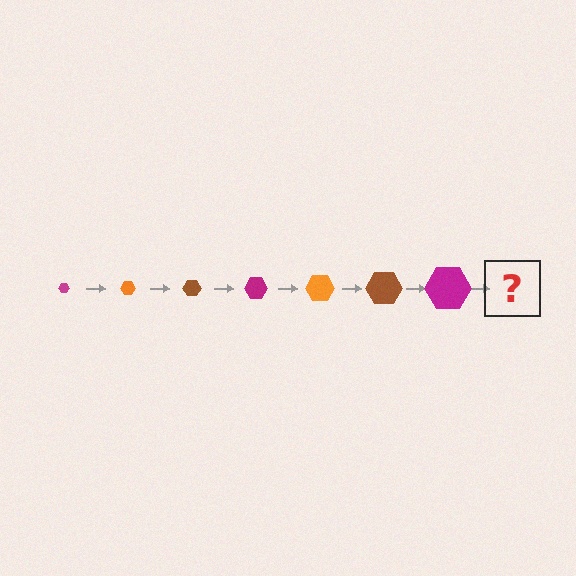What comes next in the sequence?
The next element should be an orange hexagon, larger than the previous one.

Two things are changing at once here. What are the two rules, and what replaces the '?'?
The two rules are that the hexagon grows larger each step and the color cycles through magenta, orange, and brown. The '?' should be an orange hexagon, larger than the previous one.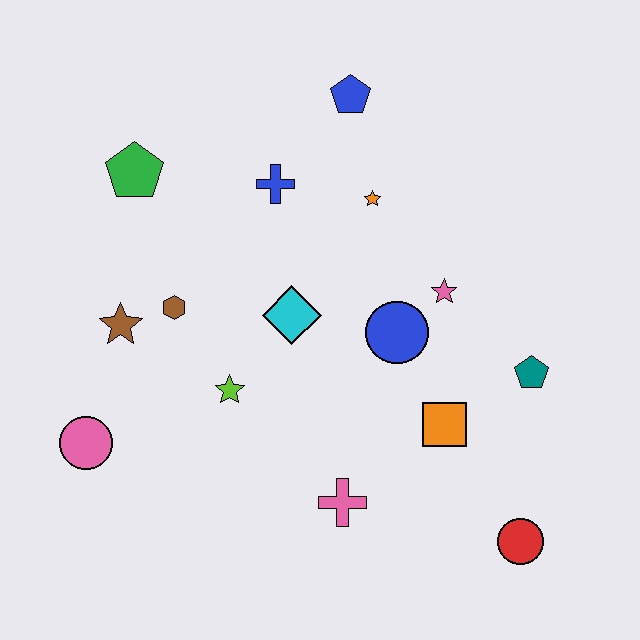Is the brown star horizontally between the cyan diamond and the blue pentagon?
No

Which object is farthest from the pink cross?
The blue pentagon is farthest from the pink cross.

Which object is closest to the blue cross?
The orange star is closest to the blue cross.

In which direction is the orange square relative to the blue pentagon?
The orange square is below the blue pentagon.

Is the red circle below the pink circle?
Yes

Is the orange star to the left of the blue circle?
Yes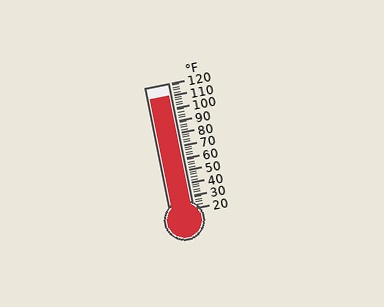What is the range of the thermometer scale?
The thermometer scale ranges from 20°F to 120°F.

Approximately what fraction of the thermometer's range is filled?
The thermometer is filled to approximately 90% of its range.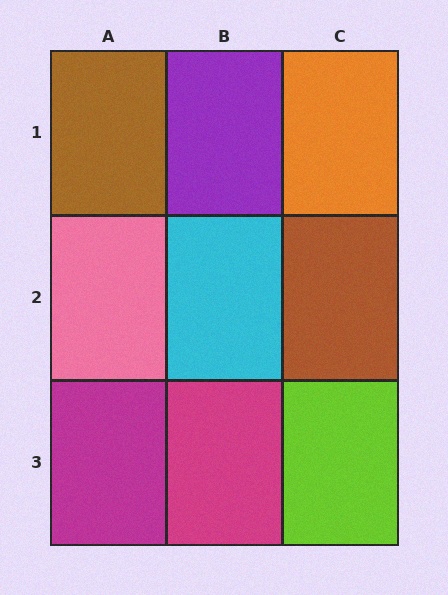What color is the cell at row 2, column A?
Pink.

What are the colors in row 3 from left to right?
Magenta, magenta, lime.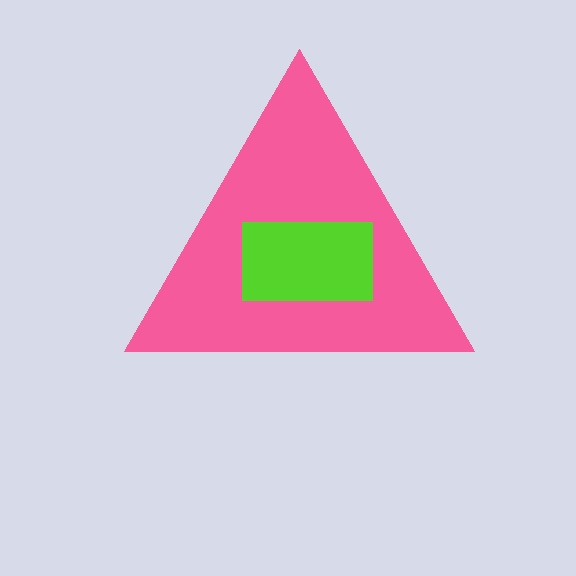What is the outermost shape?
The pink triangle.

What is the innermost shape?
The lime rectangle.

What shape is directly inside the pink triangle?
The lime rectangle.